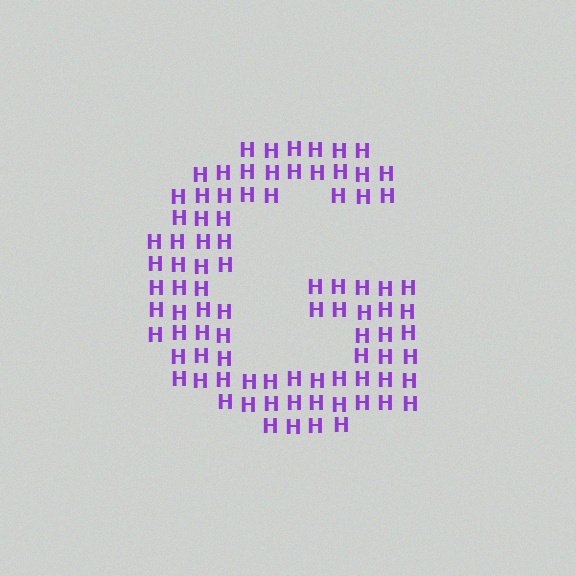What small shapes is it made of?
It is made of small letter H's.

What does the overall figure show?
The overall figure shows the letter G.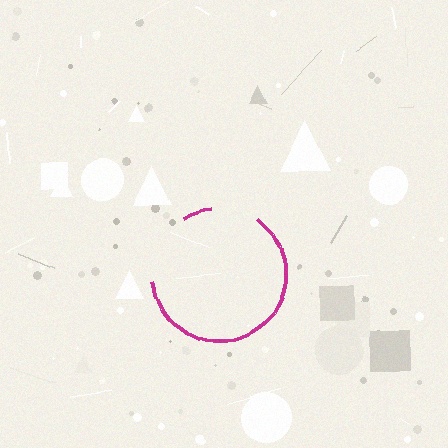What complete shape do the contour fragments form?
The contour fragments form a circle.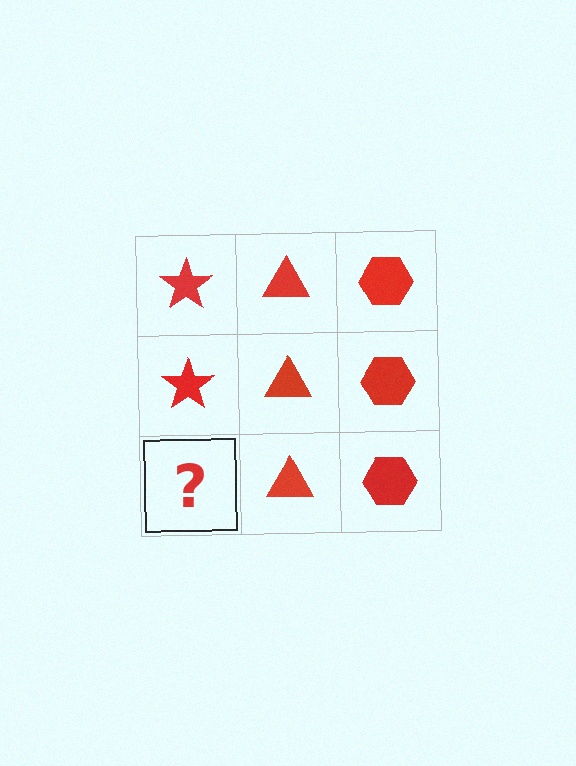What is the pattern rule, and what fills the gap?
The rule is that each column has a consistent shape. The gap should be filled with a red star.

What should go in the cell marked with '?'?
The missing cell should contain a red star.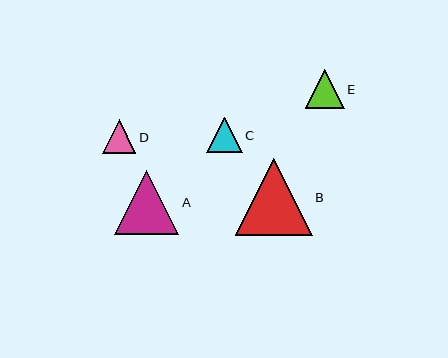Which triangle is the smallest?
Triangle D is the smallest with a size of approximately 34 pixels.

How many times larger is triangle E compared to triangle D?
Triangle E is approximately 1.1 times the size of triangle D.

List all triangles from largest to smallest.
From largest to smallest: B, A, E, C, D.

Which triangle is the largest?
Triangle B is the largest with a size of approximately 77 pixels.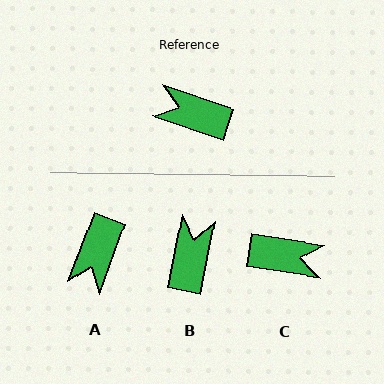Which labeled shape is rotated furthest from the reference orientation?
C, about 170 degrees away.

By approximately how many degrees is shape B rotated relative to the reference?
Approximately 83 degrees clockwise.